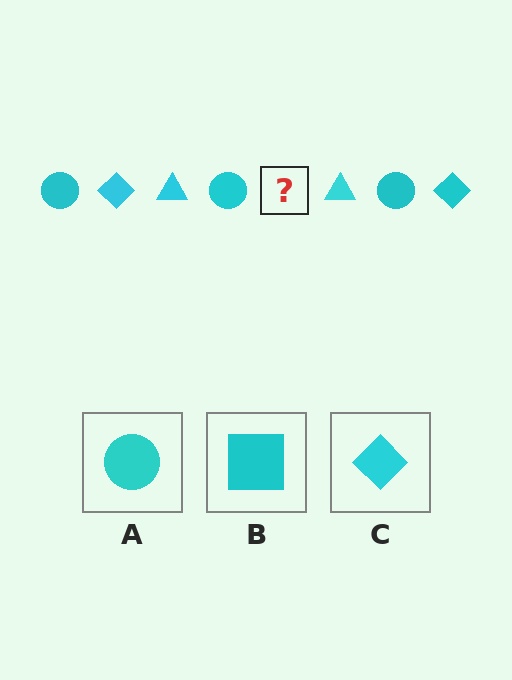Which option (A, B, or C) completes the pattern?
C.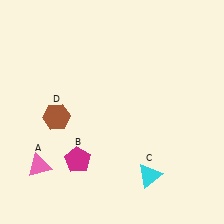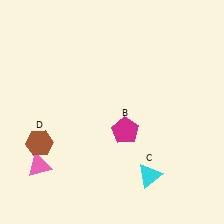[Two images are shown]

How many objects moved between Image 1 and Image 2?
2 objects moved between the two images.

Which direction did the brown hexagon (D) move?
The brown hexagon (D) moved down.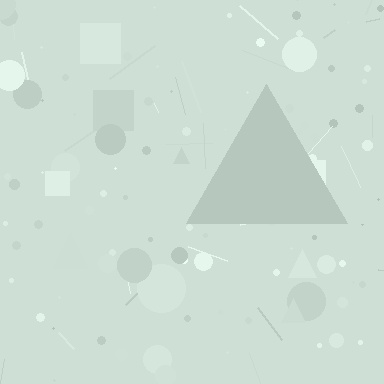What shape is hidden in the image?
A triangle is hidden in the image.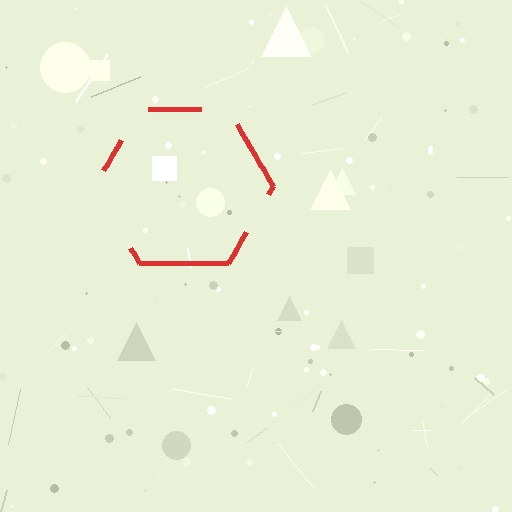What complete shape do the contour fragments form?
The contour fragments form a hexagon.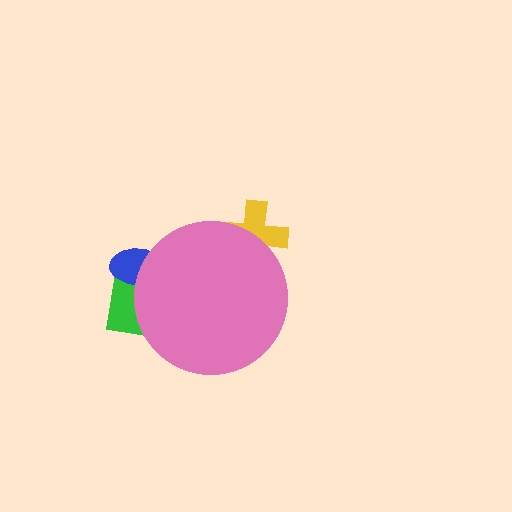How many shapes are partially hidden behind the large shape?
3 shapes are partially hidden.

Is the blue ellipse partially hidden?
Yes, the blue ellipse is partially hidden behind the pink circle.